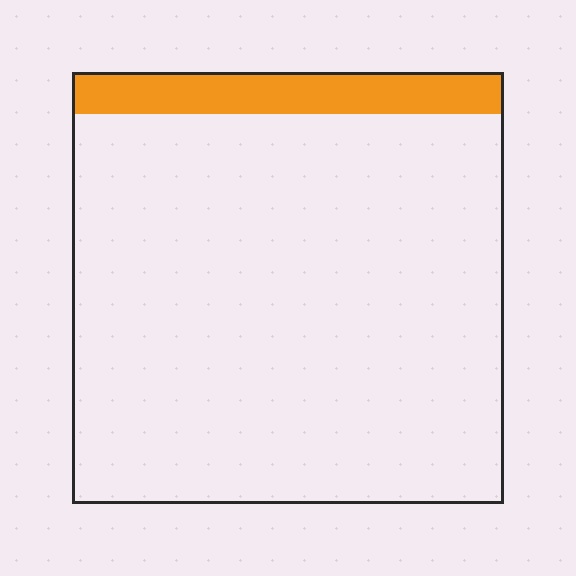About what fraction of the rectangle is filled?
About one tenth (1/10).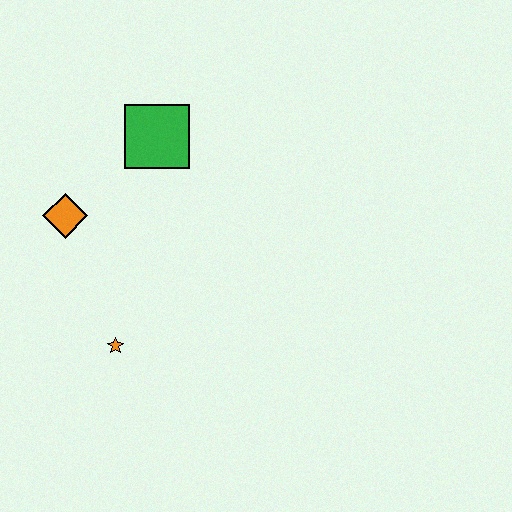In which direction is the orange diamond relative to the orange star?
The orange diamond is above the orange star.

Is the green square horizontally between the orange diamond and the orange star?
No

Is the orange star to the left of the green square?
Yes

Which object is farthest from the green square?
The orange star is farthest from the green square.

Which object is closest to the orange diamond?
The green square is closest to the orange diamond.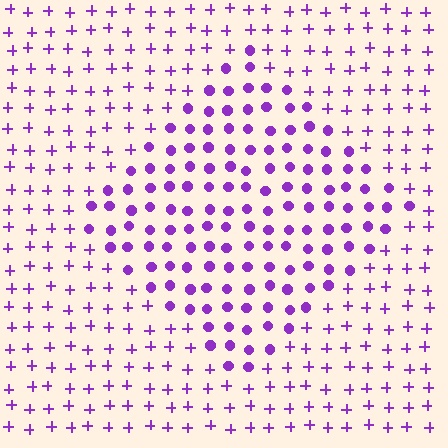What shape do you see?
I see a diamond.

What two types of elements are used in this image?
The image uses circles inside the diamond region and plus signs outside it.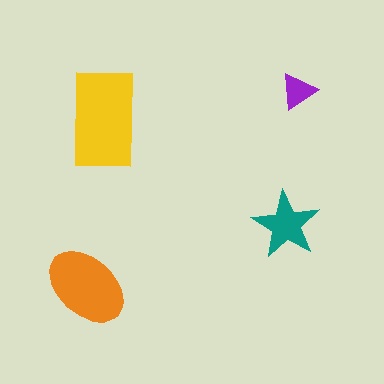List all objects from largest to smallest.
The yellow rectangle, the orange ellipse, the teal star, the purple triangle.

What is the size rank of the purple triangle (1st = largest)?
4th.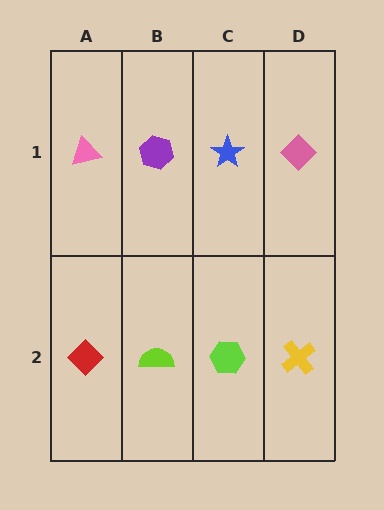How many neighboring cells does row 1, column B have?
3.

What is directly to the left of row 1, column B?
A pink triangle.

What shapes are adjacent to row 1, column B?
A lime semicircle (row 2, column B), a pink triangle (row 1, column A), a blue star (row 1, column C).